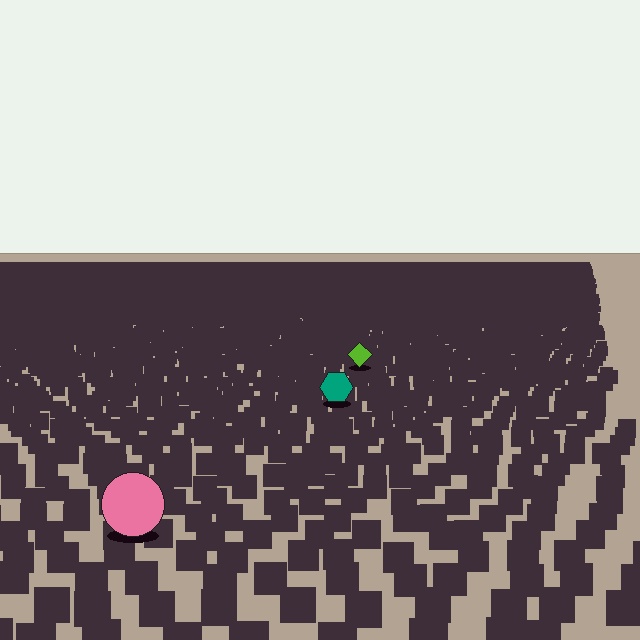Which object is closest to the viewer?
The pink circle is closest. The texture marks near it are larger and more spread out.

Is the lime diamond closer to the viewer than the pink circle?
No. The pink circle is closer — you can tell from the texture gradient: the ground texture is coarser near it.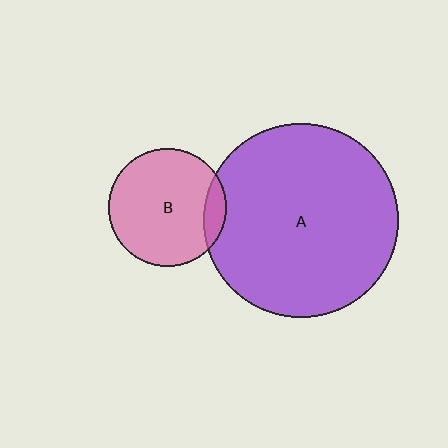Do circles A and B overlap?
Yes.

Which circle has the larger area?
Circle A (purple).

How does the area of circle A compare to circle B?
Approximately 2.7 times.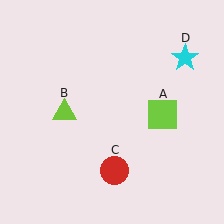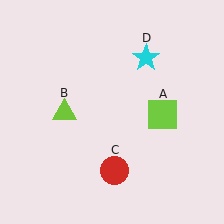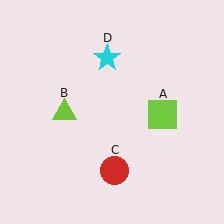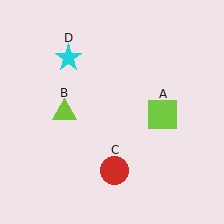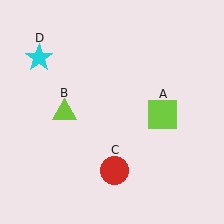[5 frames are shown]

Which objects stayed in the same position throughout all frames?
Lime square (object A) and lime triangle (object B) and red circle (object C) remained stationary.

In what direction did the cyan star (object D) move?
The cyan star (object D) moved left.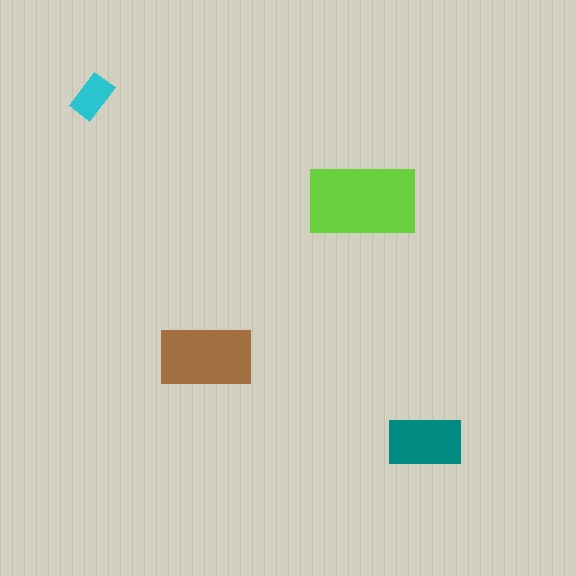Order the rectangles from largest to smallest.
the lime one, the brown one, the teal one, the cyan one.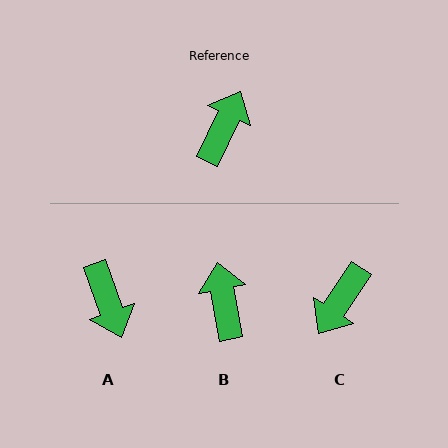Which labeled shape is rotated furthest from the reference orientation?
C, about 172 degrees away.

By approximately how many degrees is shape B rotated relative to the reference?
Approximately 35 degrees counter-clockwise.